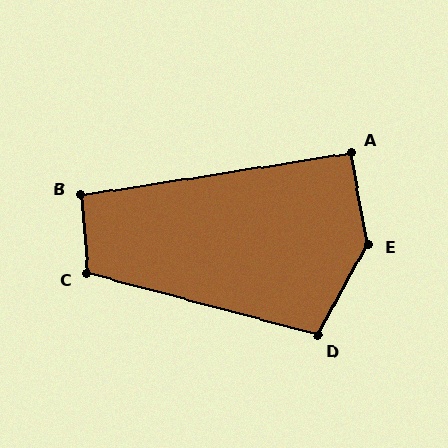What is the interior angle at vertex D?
Approximately 104 degrees (obtuse).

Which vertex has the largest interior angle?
E, at approximately 140 degrees.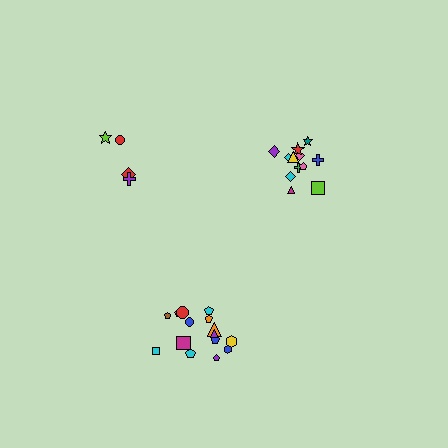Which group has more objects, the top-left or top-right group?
The top-right group.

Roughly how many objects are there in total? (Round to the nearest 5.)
Roughly 30 objects in total.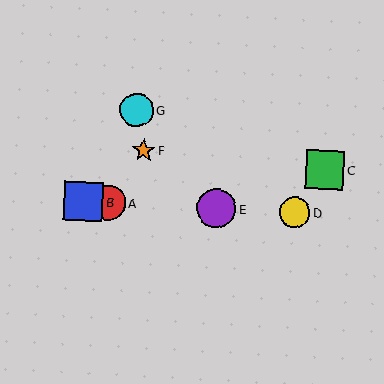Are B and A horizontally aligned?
Yes, both are at y≈201.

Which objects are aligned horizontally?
Objects A, B, D, E are aligned horizontally.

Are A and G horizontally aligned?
No, A is at y≈203 and G is at y≈110.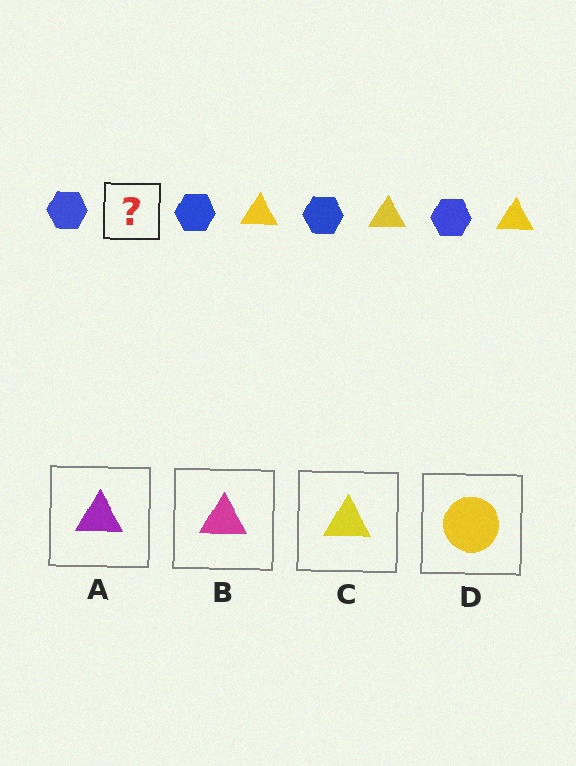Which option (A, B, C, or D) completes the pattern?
C.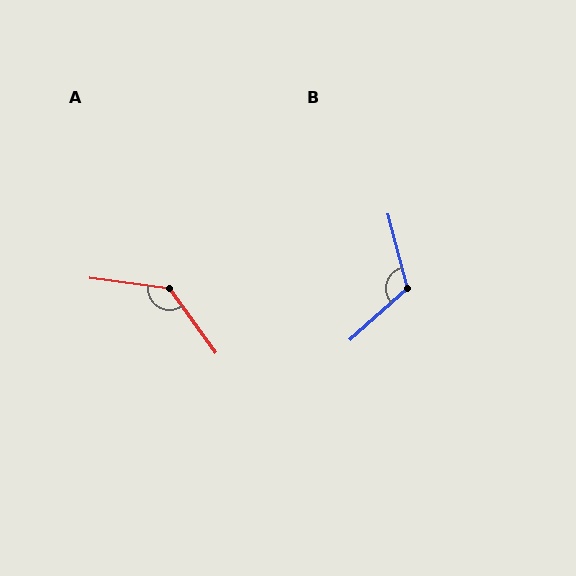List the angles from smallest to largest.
B (117°), A (133°).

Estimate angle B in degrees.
Approximately 117 degrees.